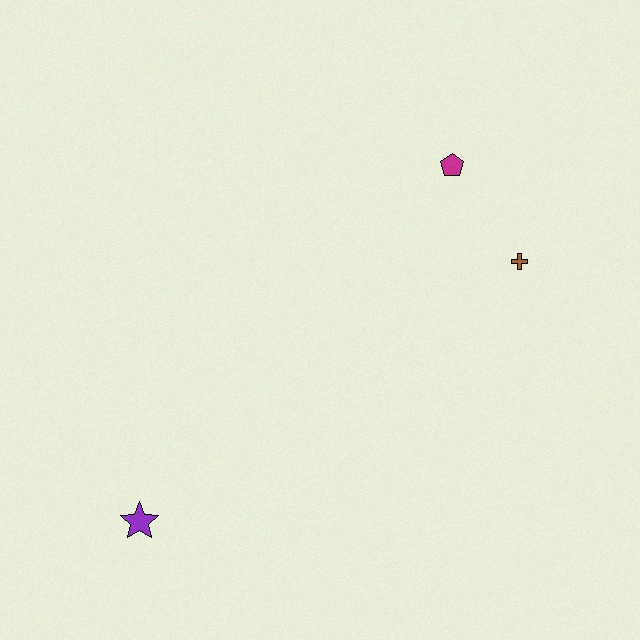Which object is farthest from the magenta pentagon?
The purple star is farthest from the magenta pentagon.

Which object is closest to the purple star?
The brown cross is closest to the purple star.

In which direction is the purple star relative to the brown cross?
The purple star is to the left of the brown cross.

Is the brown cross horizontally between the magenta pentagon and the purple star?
No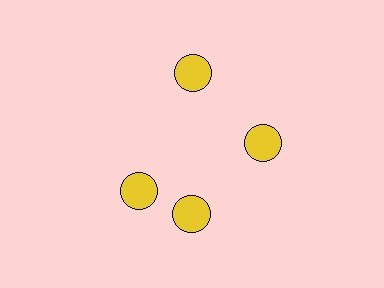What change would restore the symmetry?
The symmetry would be restored by rotating it back into even spacing with its neighbors so that all 4 circles sit at equal angles and equal distance from the center.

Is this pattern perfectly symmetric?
No. The 4 yellow circles are arranged in a ring, but one element near the 9 o'clock position is rotated out of alignment along the ring, breaking the 4-fold rotational symmetry.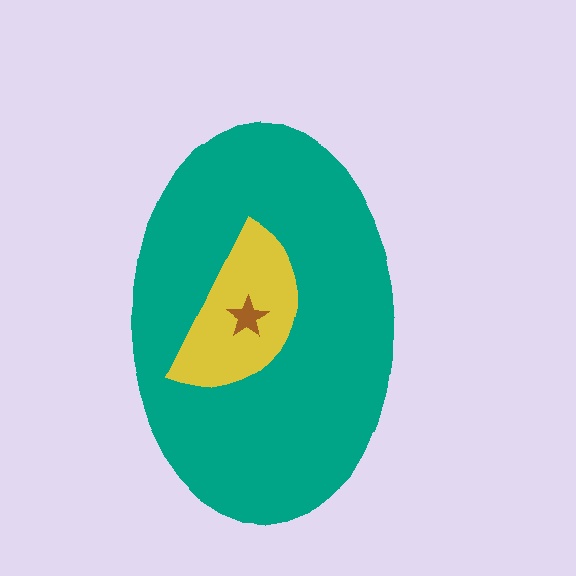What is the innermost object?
The brown star.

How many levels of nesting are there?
3.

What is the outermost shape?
The teal ellipse.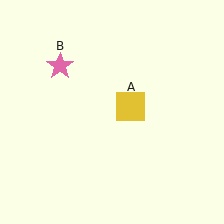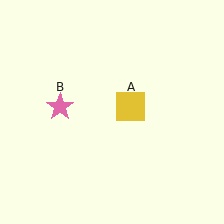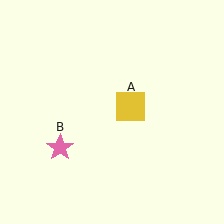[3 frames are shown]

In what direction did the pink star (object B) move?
The pink star (object B) moved down.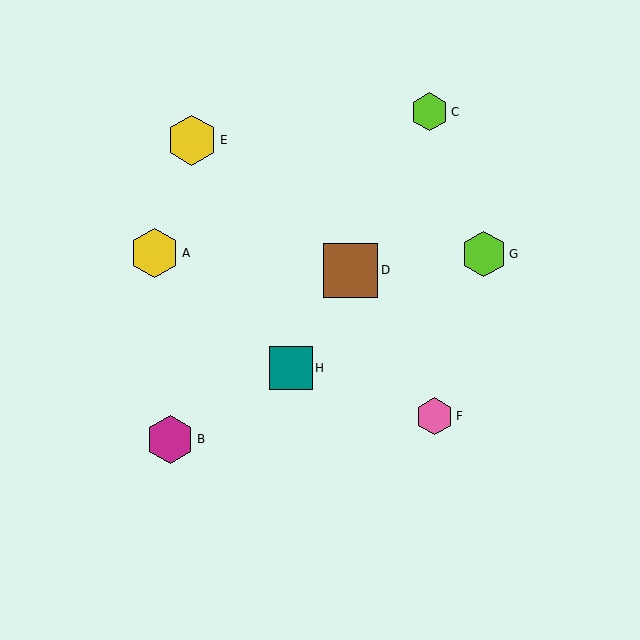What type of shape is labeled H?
Shape H is a teal square.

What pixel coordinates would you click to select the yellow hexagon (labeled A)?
Click at (155, 253) to select the yellow hexagon A.